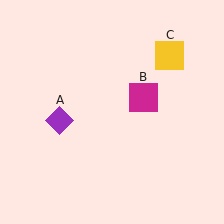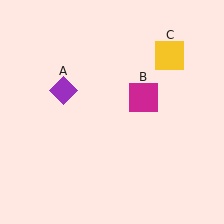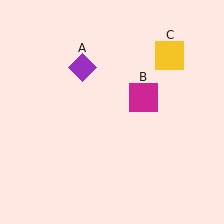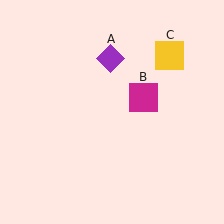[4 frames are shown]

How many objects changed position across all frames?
1 object changed position: purple diamond (object A).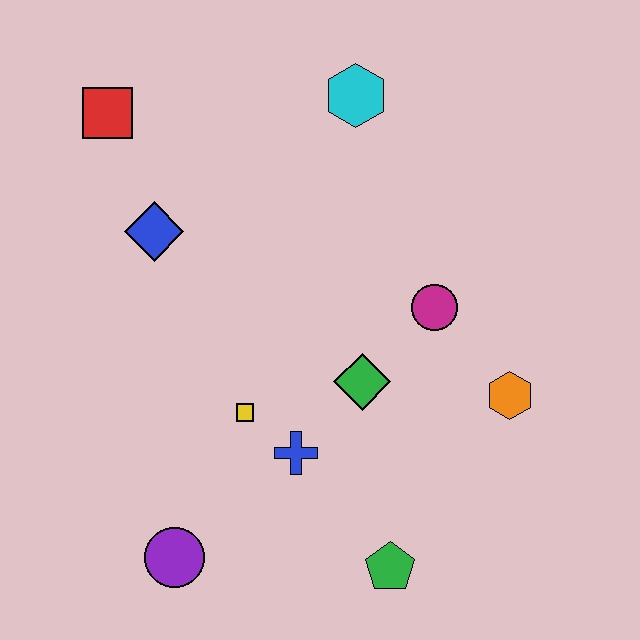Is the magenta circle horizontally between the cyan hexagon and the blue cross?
No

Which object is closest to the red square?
The blue diamond is closest to the red square.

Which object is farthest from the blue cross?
The red square is farthest from the blue cross.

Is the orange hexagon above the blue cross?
Yes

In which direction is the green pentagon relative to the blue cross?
The green pentagon is below the blue cross.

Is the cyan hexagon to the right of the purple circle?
Yes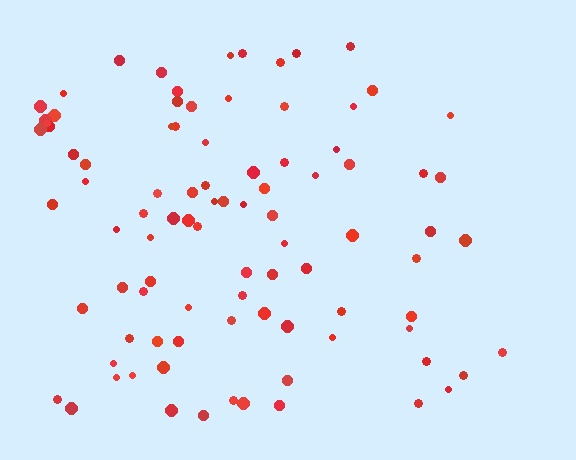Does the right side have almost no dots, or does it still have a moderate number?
Still a moderate number, just noticeably fewer than the left.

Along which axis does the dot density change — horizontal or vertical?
Horizontal.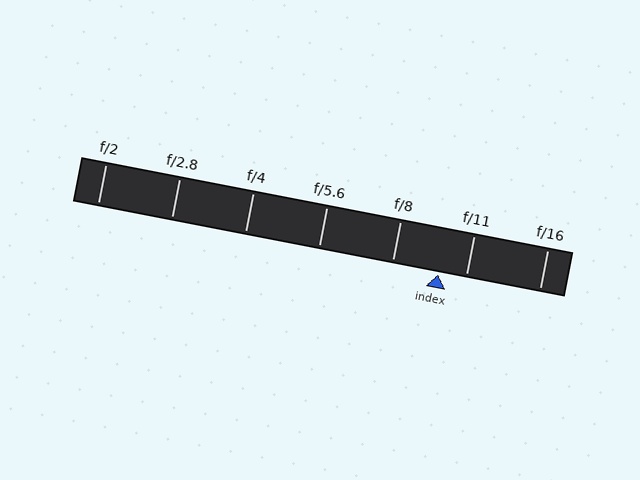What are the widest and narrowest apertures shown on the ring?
The widest aperture shown is f/2 and the narrowest is f/16.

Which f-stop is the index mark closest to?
The index mark is closest to f/11.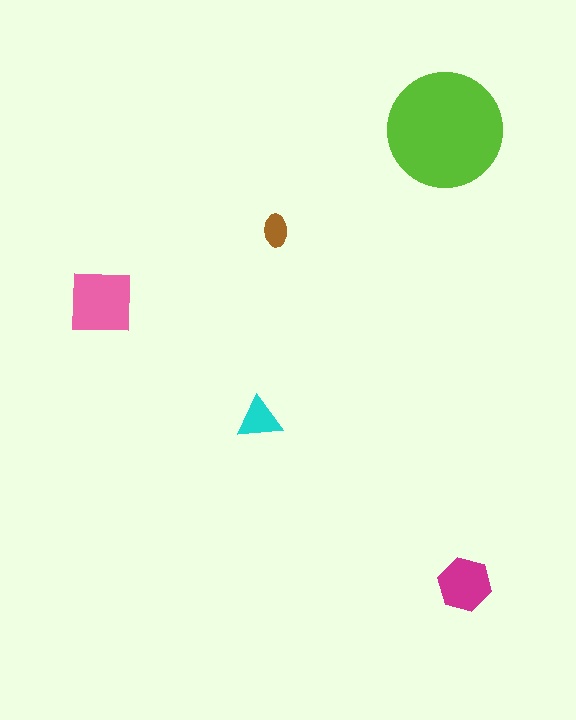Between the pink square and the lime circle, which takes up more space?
The lime circle.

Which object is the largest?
The lime circle.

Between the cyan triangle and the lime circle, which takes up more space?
The lime circle.